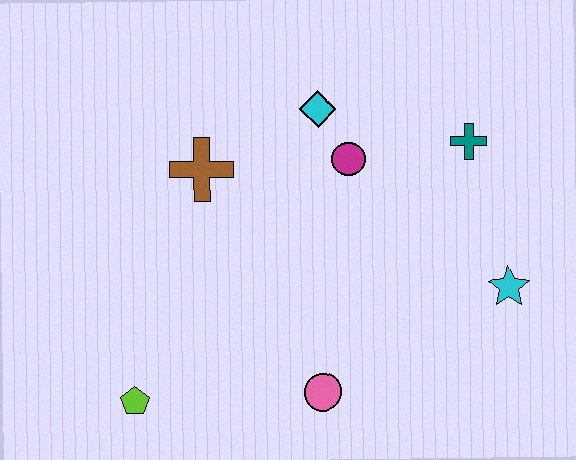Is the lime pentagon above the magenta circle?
No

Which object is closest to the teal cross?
The magenta circle is closest to the teal cross.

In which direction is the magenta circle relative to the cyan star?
The magenta circle is to the left of the cyan star.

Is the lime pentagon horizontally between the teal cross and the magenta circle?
No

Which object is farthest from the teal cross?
The lime pentagon is farthest from the teal cross.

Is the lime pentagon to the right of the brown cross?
No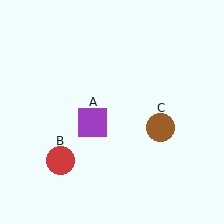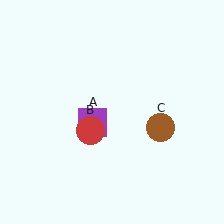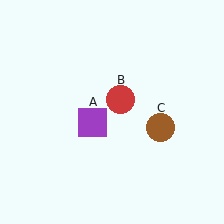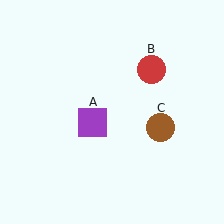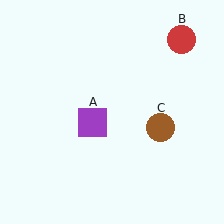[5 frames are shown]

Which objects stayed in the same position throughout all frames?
Purple square (object A) and brown circle (object C) remained stationary.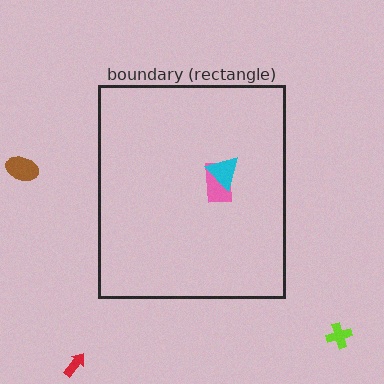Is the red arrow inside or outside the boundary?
Outside.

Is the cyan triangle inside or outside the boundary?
Inside.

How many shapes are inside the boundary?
2 inside, 3 outside.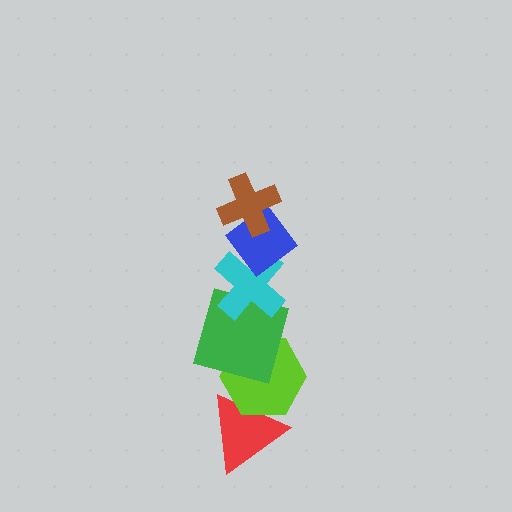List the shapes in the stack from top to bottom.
From top to bottom: the brown cross, the blue diamond, the cyan cross, the green square, the lime hexagon, the red triangle.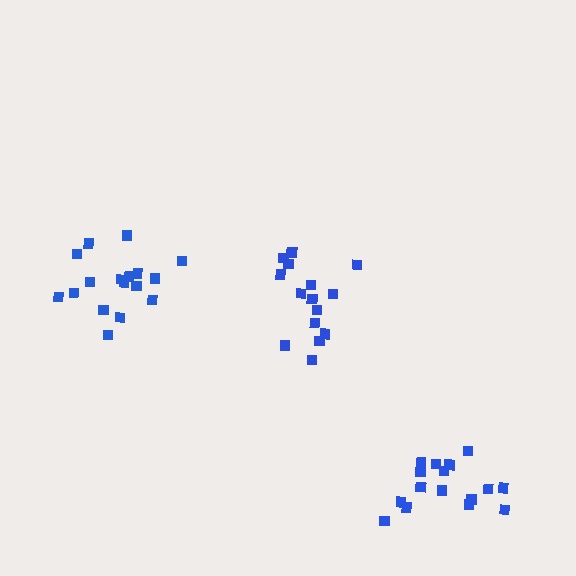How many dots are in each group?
Group 1: 16 dots, Group 2: 15 dots, Group 3: 17 dots (48 total).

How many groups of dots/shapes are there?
There are 3 groups.